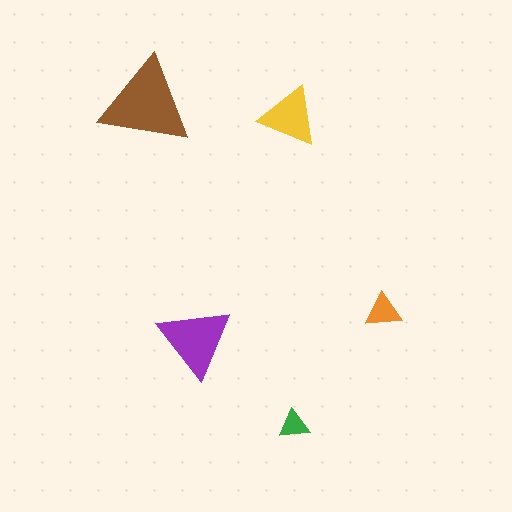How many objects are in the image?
There are 5 objects in the image.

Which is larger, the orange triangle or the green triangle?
The orange one.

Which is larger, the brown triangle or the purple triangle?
The brown one.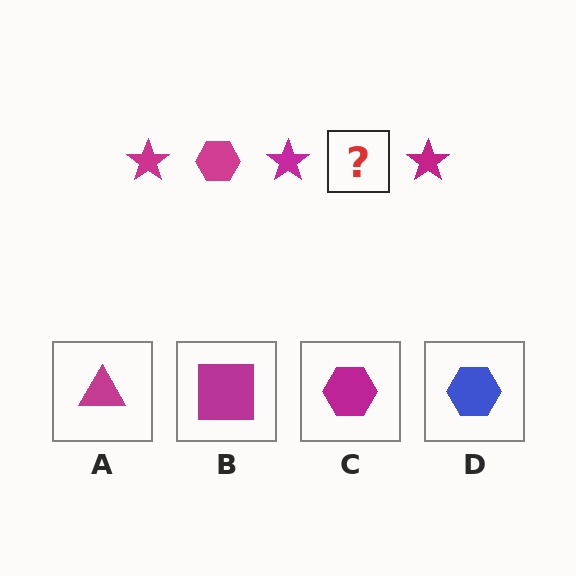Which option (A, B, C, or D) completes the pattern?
C.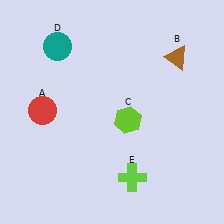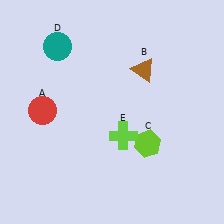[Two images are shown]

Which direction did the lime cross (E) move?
The lime cross (E) moved up.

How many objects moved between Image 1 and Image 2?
3 objects moved between the two images.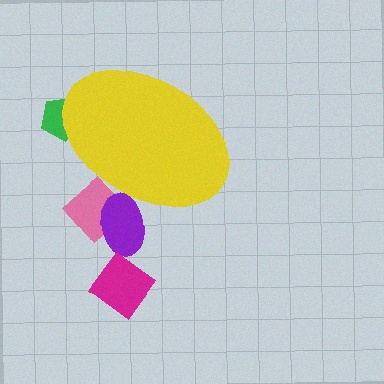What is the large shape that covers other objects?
A yellow ellipse.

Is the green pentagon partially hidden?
Yes, the green pentagon is partially hidden behind the yellow ellipse.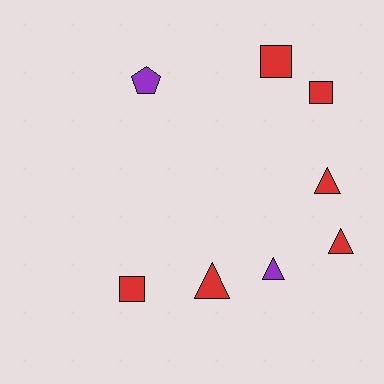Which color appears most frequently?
Red, with 6 objects.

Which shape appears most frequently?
Triangle, with 4 objects.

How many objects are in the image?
There are 8 objects.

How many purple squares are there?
There are no purple squares.